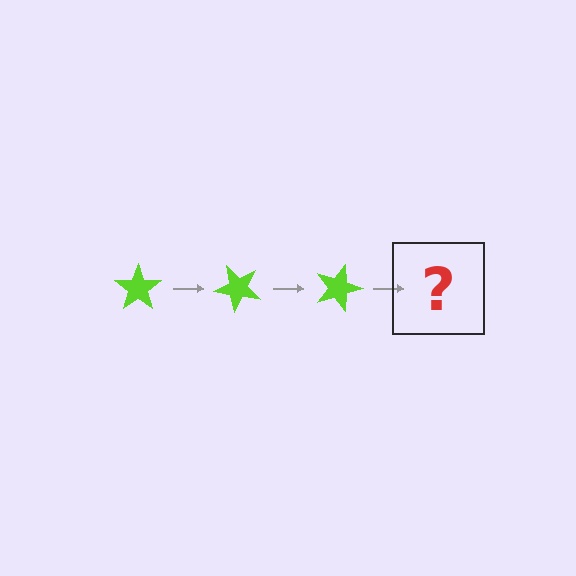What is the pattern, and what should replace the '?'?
The pattern is that the star rotates 45 degrees each step. The '?' should be a lime star rotated 135 degrees.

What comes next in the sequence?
The next element should be a lime star rotated 135 degrees.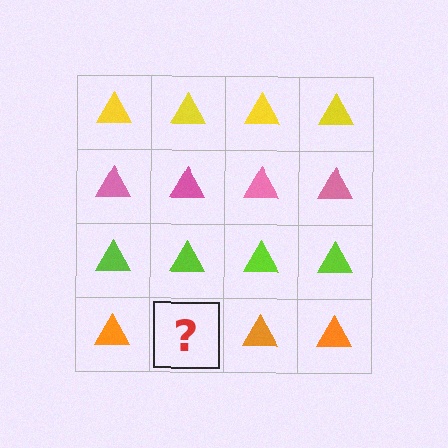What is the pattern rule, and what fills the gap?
The rule is that each row has a consistent color. The gap should be filled with an orange triangle.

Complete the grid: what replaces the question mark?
The question mark should be replaced with an orange triangle.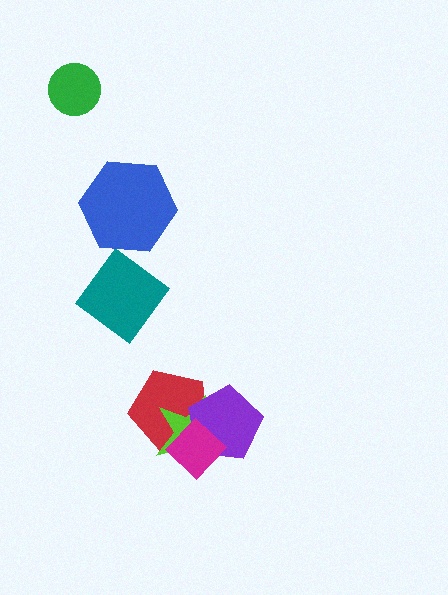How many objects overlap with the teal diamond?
0 objects overlap with the teal diamond.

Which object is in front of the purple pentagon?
The magenta diamond is in front of the purple pentagon.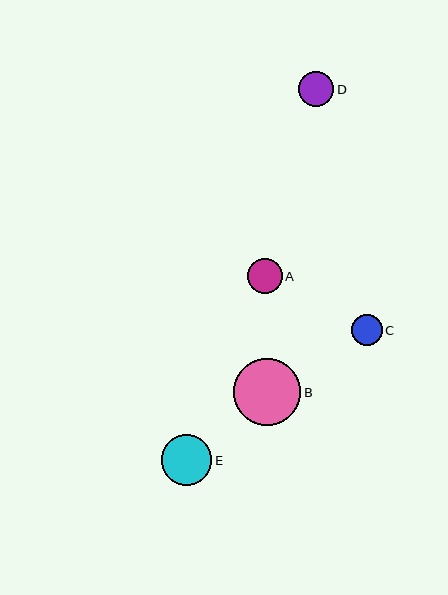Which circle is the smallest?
Circle C is the smallest with a size of approximately 31 pixels.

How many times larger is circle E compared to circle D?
Circle E is approximately 1.4 times the size of circle D.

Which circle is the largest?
Circle B is the largest with a size of approximately 67 pixels.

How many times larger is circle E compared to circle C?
Circle E is approximately 1.7 times the size of circle C.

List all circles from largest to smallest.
From largest to smallest: B, E, D, A, C.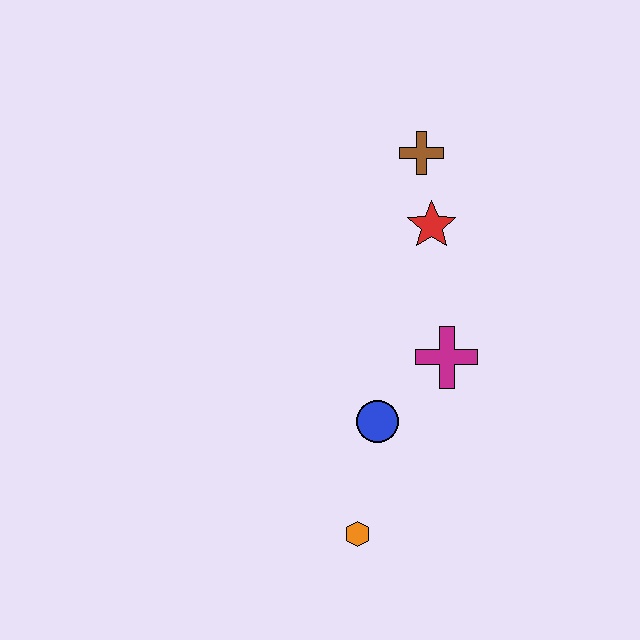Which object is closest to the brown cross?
The red star is closest to the brown cross.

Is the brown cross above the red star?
Yes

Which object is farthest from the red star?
The orange hexagon is farthest from the red star.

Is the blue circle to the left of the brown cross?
Yes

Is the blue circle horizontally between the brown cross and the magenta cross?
No